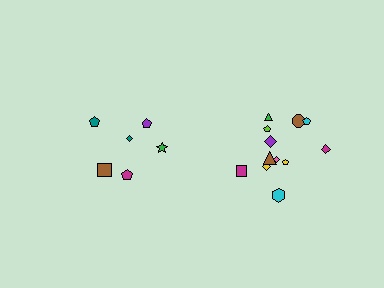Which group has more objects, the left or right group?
The right group.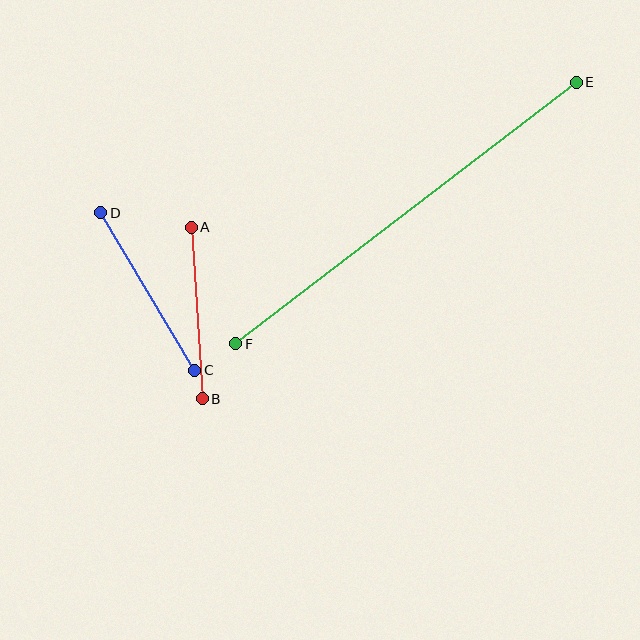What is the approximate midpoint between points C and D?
The midpoint is at approximately (148, 292) pixels.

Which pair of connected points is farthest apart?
Points E and F are farthest apart.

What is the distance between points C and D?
The distance is approximately 184 pixels.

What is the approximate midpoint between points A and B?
The midpoint is at approximately (197, 313) pixels.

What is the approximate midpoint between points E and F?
The midpoint is at approximately (406, 213) pixels.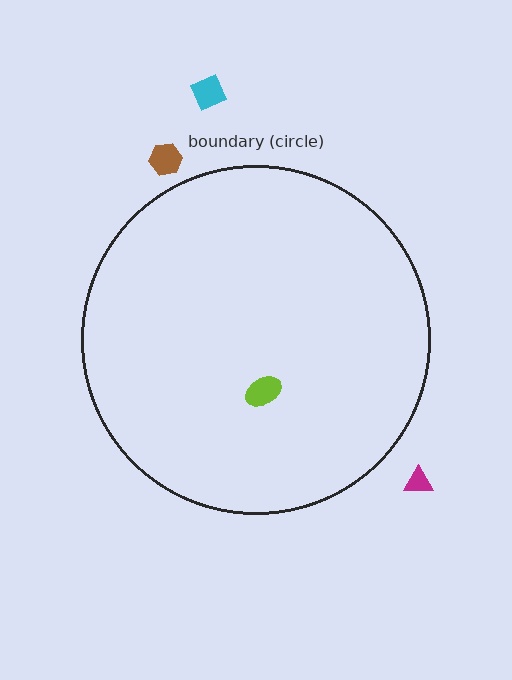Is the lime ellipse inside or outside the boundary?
Inside.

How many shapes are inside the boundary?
1 inside, 3 outside.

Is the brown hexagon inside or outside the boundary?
Outside.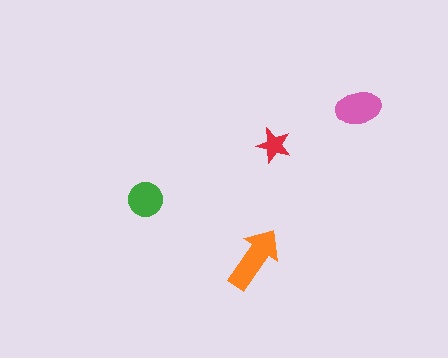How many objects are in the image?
There are 4 objects in the image.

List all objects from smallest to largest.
The red star, the green circle, the pink ellipse, the orange arrow.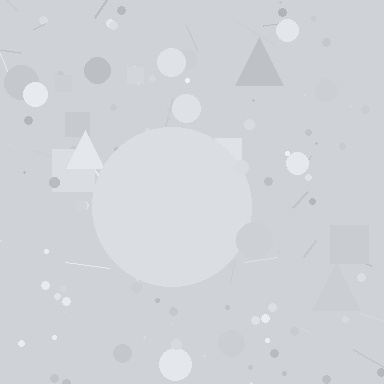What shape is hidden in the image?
A circle is hidden in the image.